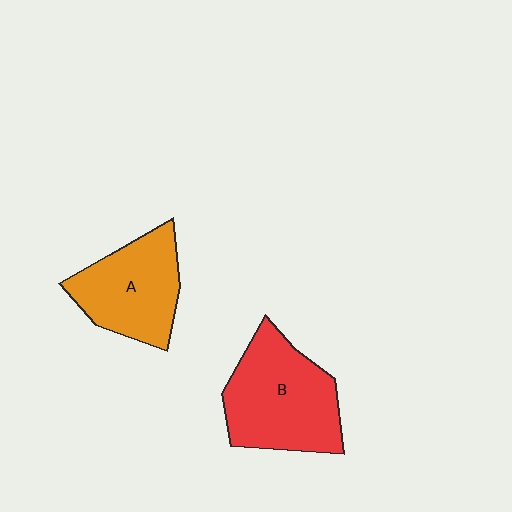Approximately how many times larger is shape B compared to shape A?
Approximately 1.2 times.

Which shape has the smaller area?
Shape A (orange).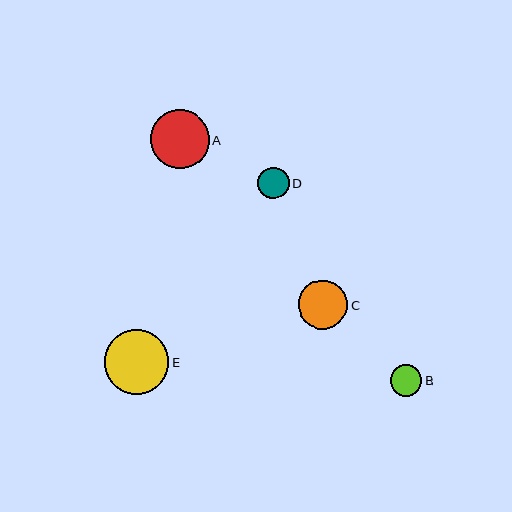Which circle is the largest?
Circle E is the largest with a size of approximately 64 pixels.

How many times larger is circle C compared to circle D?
Circle C is approximately 1.6 times the size of circle D.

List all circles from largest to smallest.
From largest to smallest: E, A, C, B, D.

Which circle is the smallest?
Circle D is the smallest with a size of approximately 31 pixels.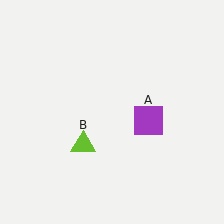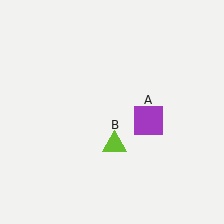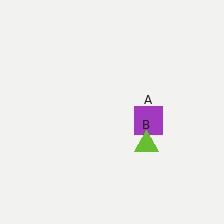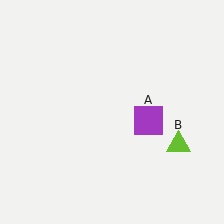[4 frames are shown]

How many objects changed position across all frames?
1 object changed position: lime triangle (object B).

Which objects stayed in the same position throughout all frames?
Purple square (object A) remained stationary.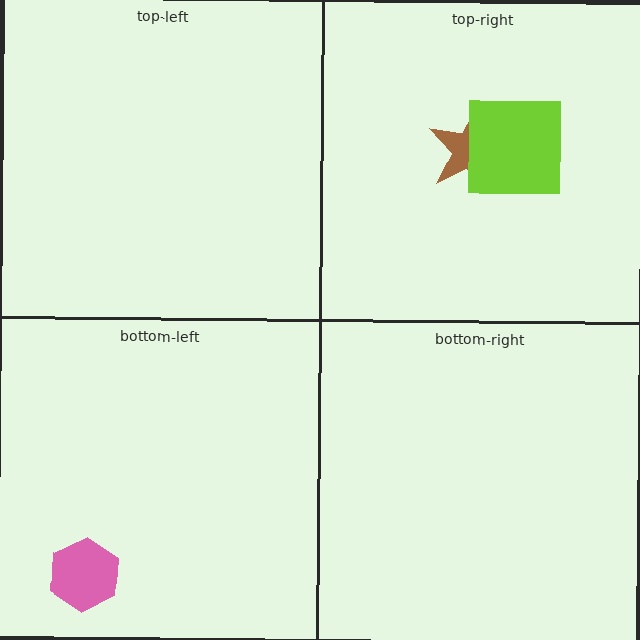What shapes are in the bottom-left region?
The pink hexagon.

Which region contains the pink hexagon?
The bottom-left region.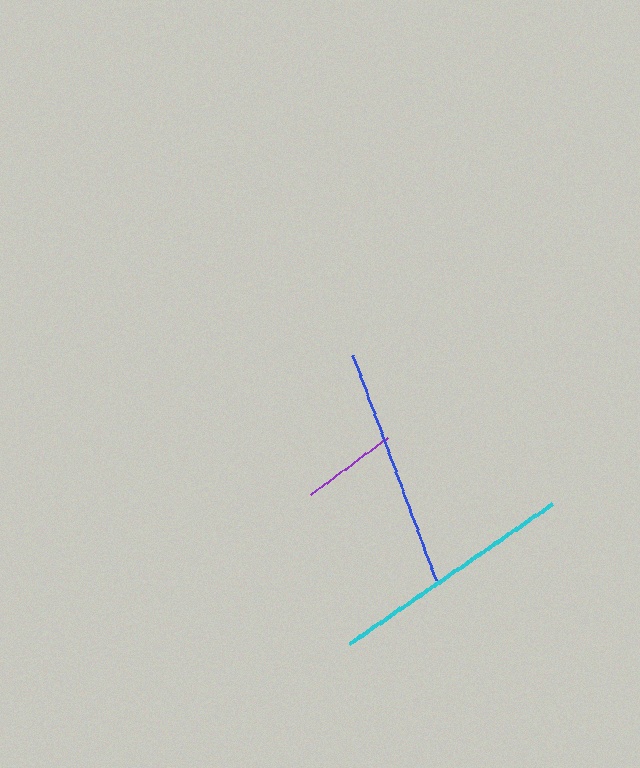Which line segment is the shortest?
The purple line is the shortest at approximately 95 pixels.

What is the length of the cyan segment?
The cyan segment is approximately 245 pixels long.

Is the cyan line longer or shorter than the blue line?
The cyan line is longer than the blue line.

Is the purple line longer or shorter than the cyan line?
The cyan line is longer than the purple line.